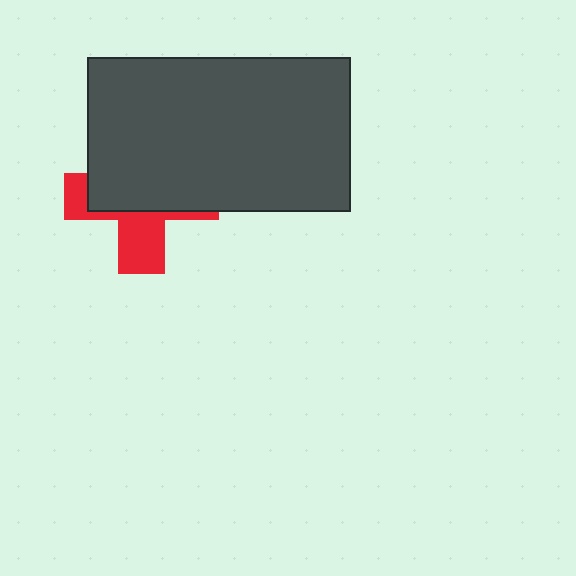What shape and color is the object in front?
The object in front is a dark gray rectangle.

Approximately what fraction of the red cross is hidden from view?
Roughly 62% of the red cross is hidden behind the dark gray rectangle.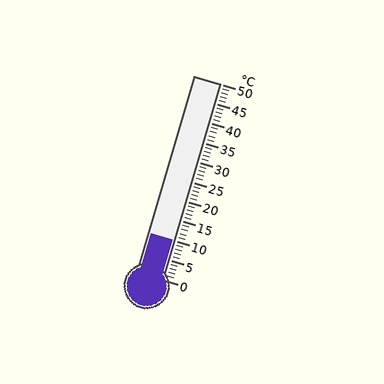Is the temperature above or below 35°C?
The temperature is below 35°C.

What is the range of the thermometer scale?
The thermometer scale ranges from 0°C to 50°C.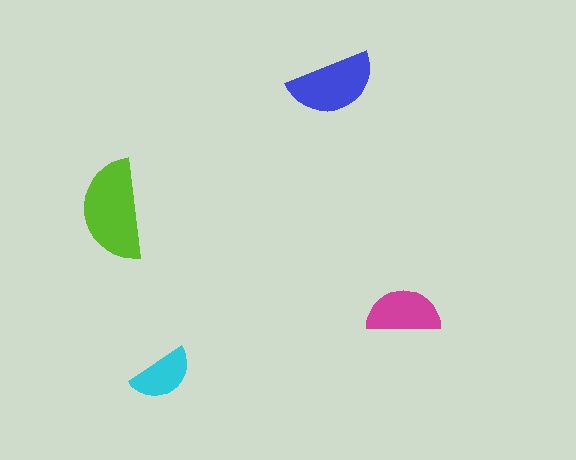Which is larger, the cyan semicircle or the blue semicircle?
The blue one.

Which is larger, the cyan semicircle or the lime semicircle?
The lime one.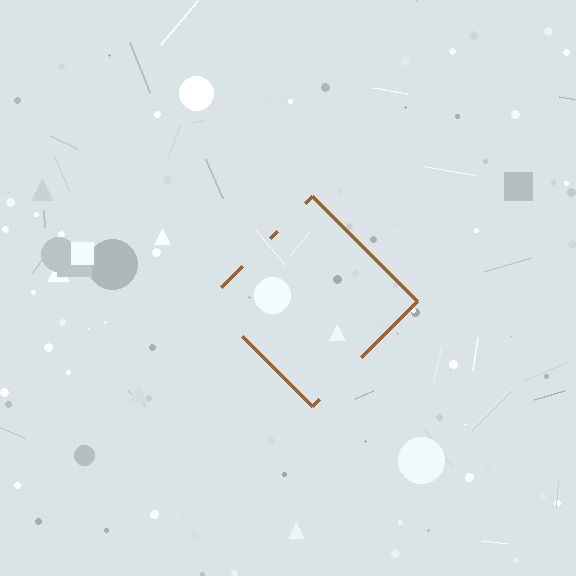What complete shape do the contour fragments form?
The contour fragments form a diamond.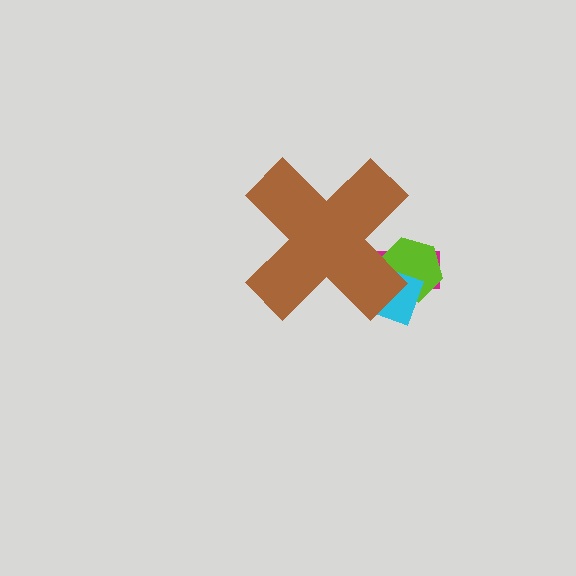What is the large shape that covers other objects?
A brown cross.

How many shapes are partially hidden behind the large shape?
3 shapes are partially hidden.